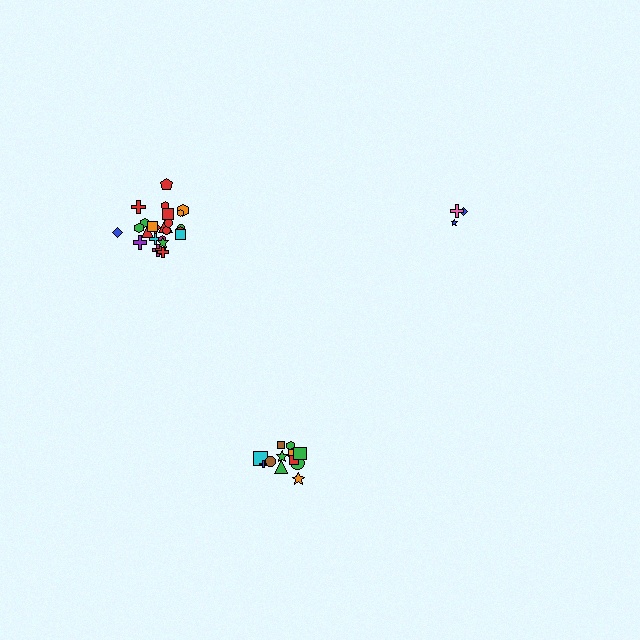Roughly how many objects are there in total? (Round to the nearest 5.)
Roughly 40 objects in total.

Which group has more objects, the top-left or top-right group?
The top-left group.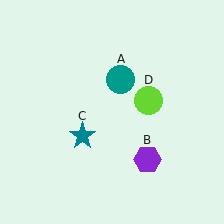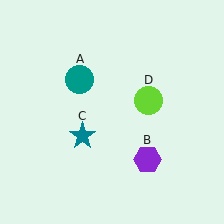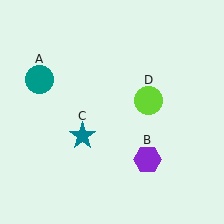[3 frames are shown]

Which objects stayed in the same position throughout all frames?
Purple hexagon (object B) and teal star (object C) and lime circle (object D) remained stationary.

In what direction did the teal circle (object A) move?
The teal circle (object A) moved left.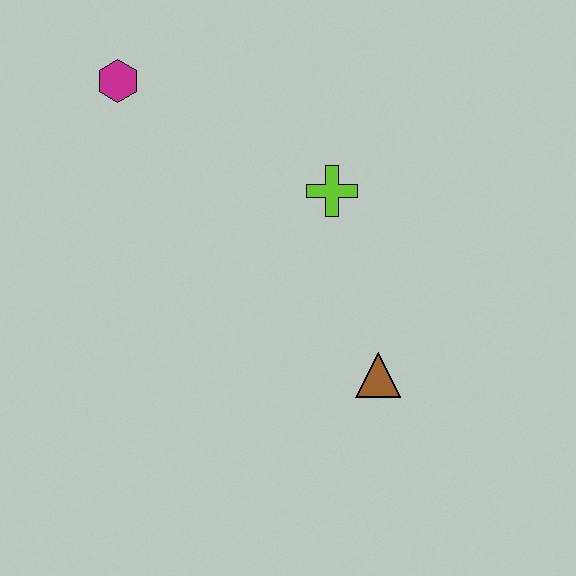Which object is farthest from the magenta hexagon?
The brown triangle is farthest from the magenta hexagon.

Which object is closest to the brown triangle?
The lime cross is closest to the brown triangle.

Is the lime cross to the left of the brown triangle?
Yes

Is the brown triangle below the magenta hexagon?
Yes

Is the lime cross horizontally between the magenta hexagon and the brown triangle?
Yes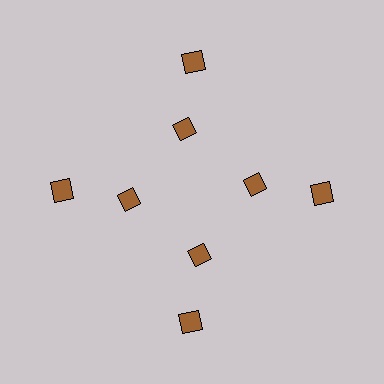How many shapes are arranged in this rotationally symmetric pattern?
There are 8 shapes, arranged in 4 groups of 2.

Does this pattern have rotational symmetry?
Yes, this pattern has 4-fold rotational symmetry. It looks the same after rotating 90 degrees around the center.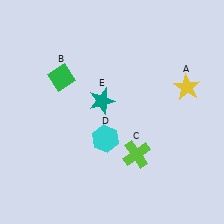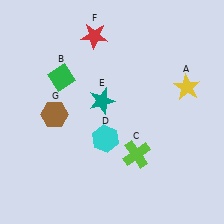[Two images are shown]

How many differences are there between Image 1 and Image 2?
There are 2 differences between the two images.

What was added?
A red star (F), a brown hexagon (G) were added in Image 2.